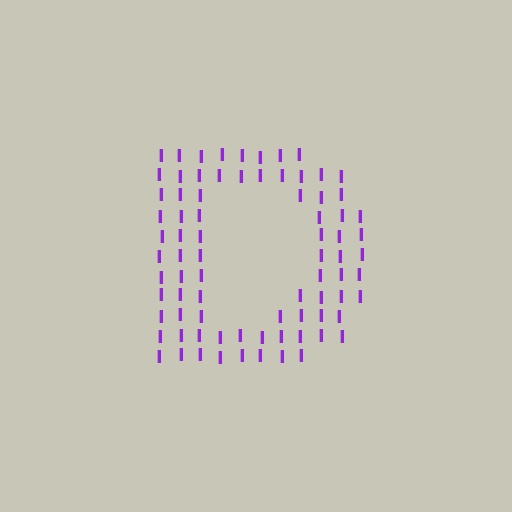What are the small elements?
The small elements are letter I's.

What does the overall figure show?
The overall figure shows the letter D.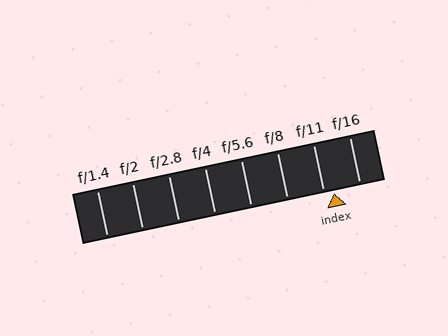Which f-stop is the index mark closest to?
The index mark is closest to f/11.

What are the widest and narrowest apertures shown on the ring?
The widest aperture shown is f/1.4 and the narrowest is f/16.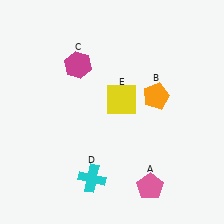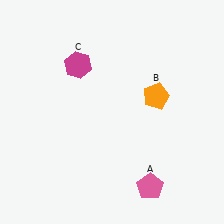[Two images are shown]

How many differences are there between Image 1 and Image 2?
There are 2 differences between the two images.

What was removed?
The cyan cross (D), the yellow square (E) were removed in Image 2.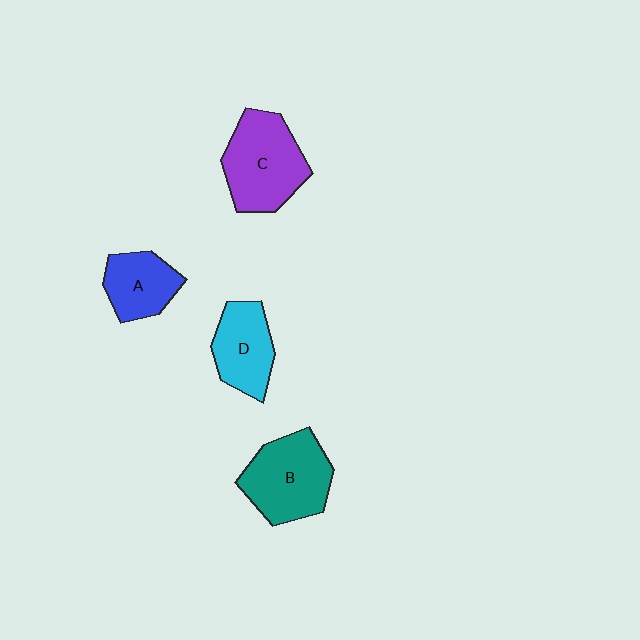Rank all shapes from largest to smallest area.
From largest to smallest: C (purple), B (teal), D (cyan), A (blue).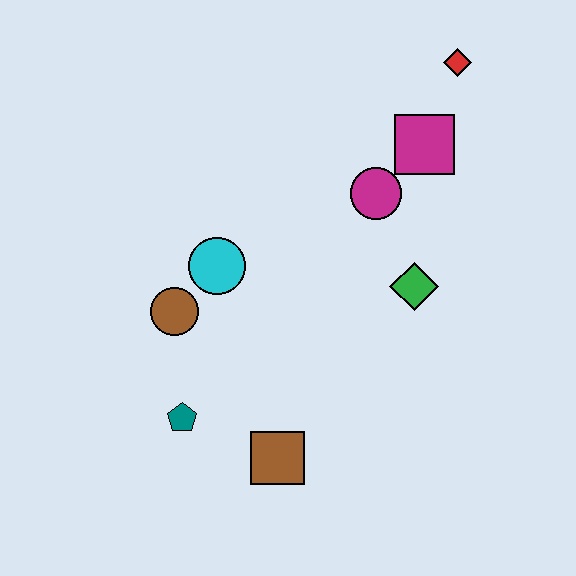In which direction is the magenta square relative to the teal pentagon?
The magenta square is above the teal pentagon.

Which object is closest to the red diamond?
The magenta square is closest to the red diamond.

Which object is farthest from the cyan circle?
The red diamond is farthest from the cyan circle.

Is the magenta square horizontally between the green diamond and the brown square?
No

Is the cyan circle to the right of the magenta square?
No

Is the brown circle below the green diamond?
Yes